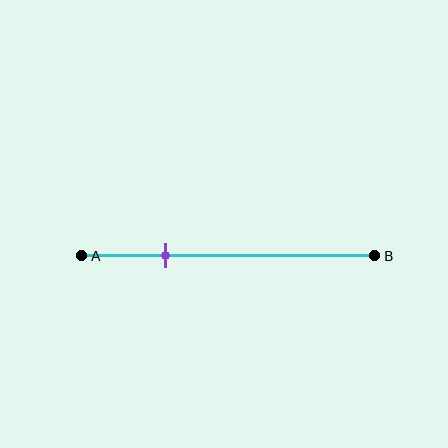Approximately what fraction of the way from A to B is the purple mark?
The purple mark is approximately 30% of the way from A to B.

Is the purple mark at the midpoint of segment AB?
No, the mark is at about 30% from A, not at the 50% midpoint.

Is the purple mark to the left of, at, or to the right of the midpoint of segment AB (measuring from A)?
The purple mark is to the left of the midpoint of segment AB.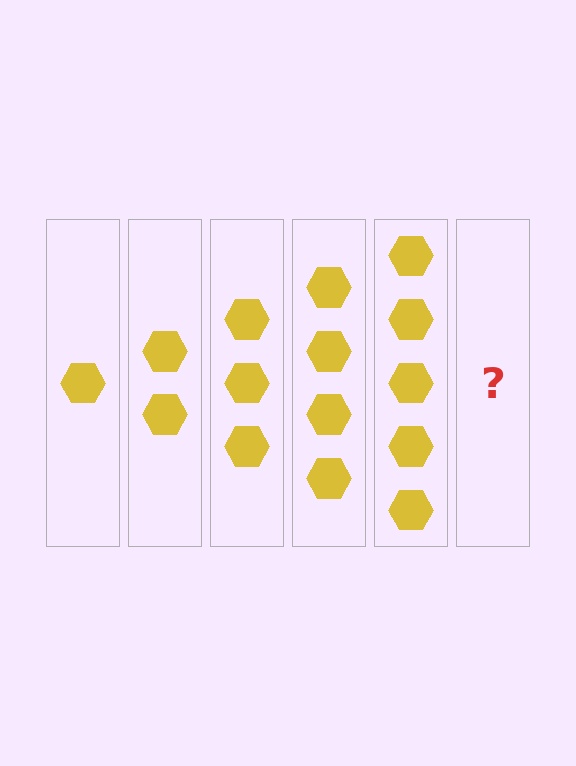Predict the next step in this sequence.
The next step is 6 hexagons.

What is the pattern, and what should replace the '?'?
The pattern is that each step adds one more hexagon. The '?' should be 6 hexagons.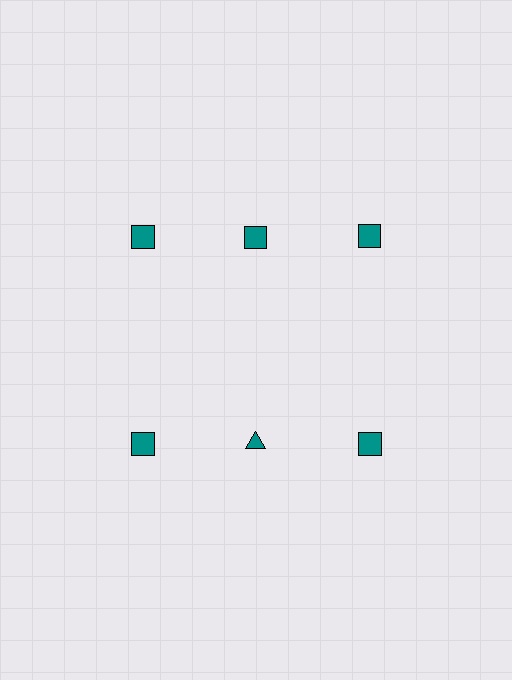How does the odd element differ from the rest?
It has a different shape: triangle instead of square.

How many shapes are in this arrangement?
There are 6 shapes arranged in a grid pattern.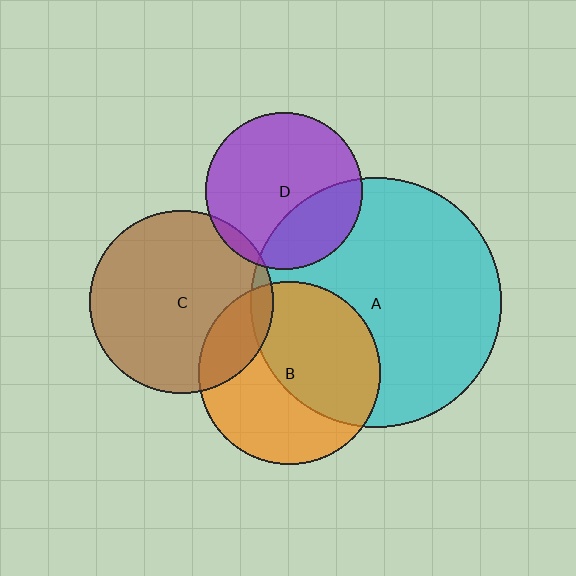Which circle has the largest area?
Circle A (cyan).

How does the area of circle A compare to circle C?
Approximately 1.9 times.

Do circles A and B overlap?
Yes.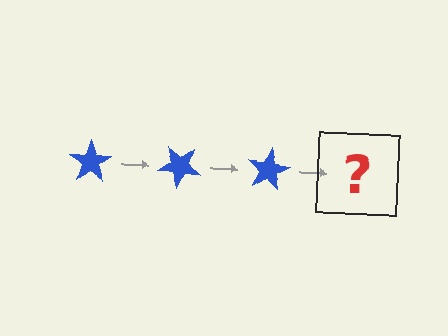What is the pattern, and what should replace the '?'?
The pattern is that the star rotates 40 degrees each step. The '?' should be a blue star rotated 120 degrees.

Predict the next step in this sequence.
The next step is a blue star rotated 120 degrees.